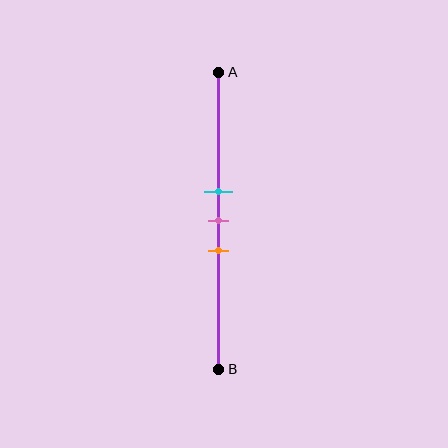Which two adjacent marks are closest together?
The cyan and pink marks are the closest adjacent pair.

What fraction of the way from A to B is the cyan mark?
The cyan mark is approximately 40% (0.4) of the way from A to B.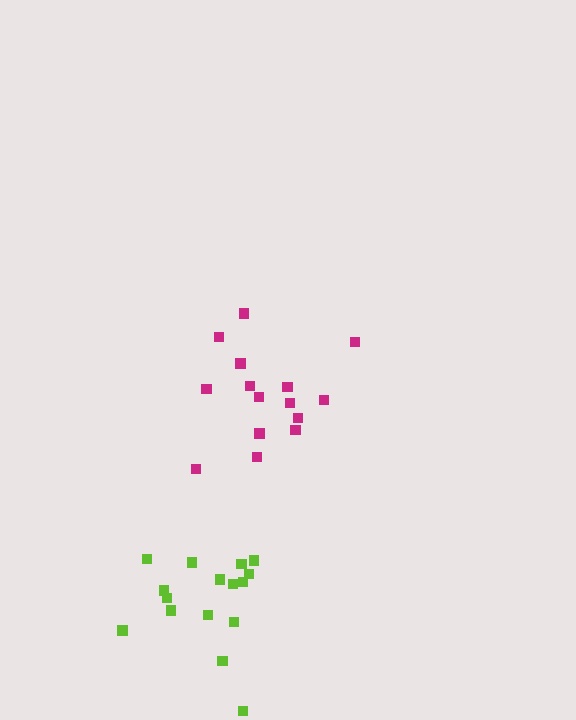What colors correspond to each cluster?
The clusters are colored: lime, magenta.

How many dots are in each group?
Group 1: 16 dots, Group 2: 15 dots (31 total).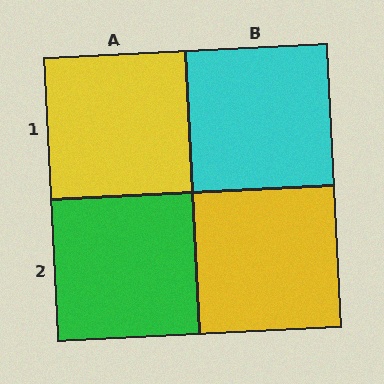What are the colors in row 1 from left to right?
Yellow, cyan.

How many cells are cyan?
1 cell is cyan.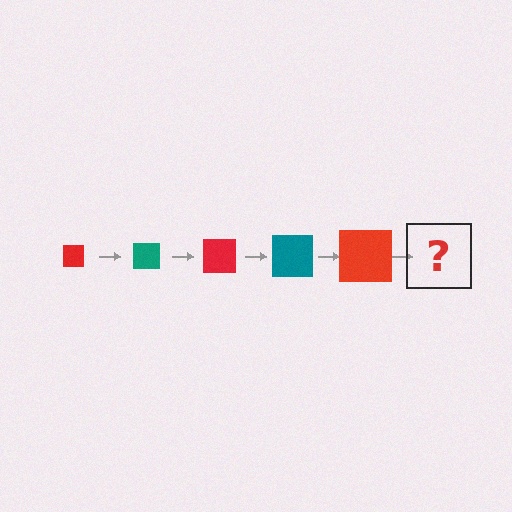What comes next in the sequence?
The next element should be a teal square, larger than the previous one.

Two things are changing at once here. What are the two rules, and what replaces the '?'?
The two rules are that the square grows larger each step and the color cycles through red and teal. The '?' should be a teal square, larger than the previous one.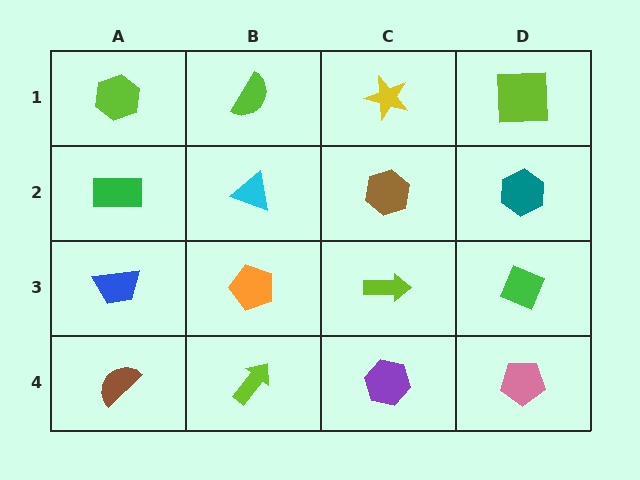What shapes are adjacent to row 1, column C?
A brown hexagon (row 2, column C), a lime semicircle (row 1, column B), a lime square (row 1, column D).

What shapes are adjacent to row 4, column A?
A blue trapezoid (row 3, column A), a lime arrow (row 4, column B).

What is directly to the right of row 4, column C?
A pink pentagon.